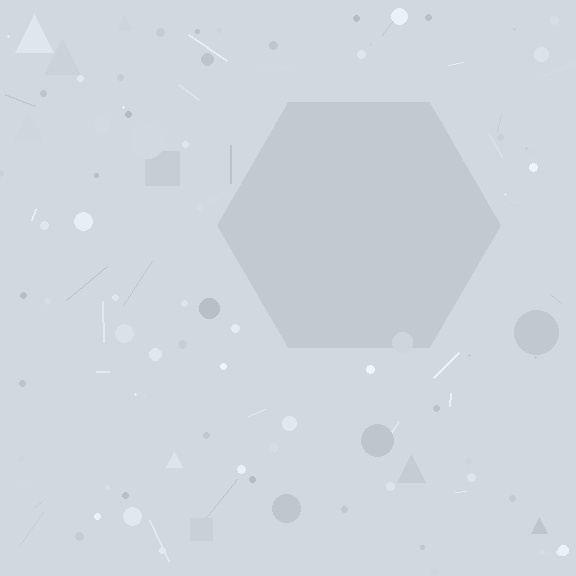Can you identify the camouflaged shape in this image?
The camouflaged shape is a hexagon.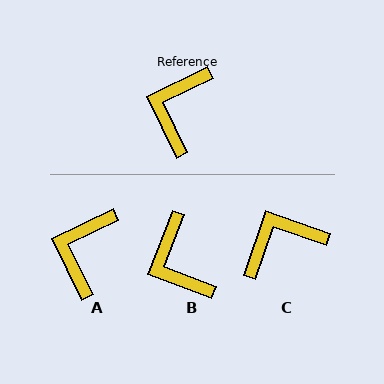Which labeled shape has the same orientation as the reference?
A.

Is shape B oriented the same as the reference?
No, it is off by about 43 degrees.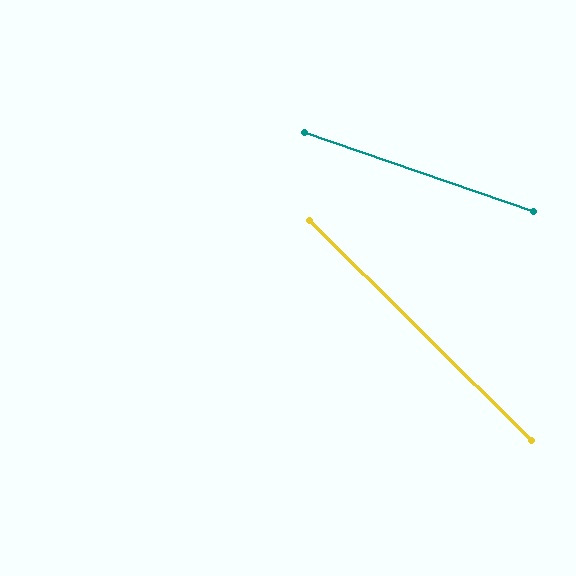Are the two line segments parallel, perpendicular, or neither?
Neither parallel nor perpendicular — they differ by about 26°.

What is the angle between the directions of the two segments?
Approximately 26 degrees.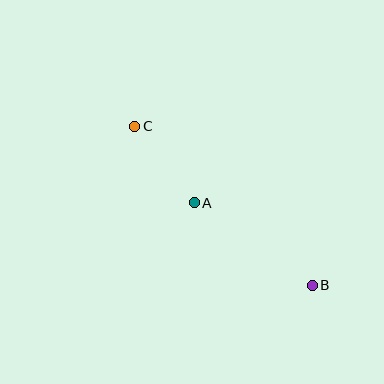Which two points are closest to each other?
Points A and C are closest to each other.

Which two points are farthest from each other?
Points B and C are farthest from each other.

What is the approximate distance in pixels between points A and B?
The distance between A and B is approximately 144 pixels.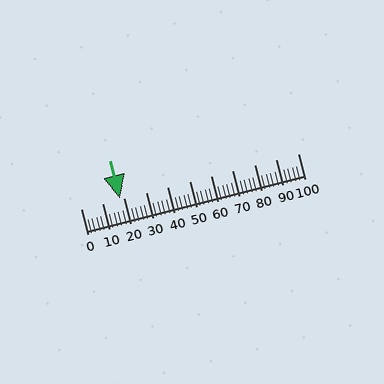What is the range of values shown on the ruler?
The ruler shows values from 0 to 100.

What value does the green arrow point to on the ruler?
The green arrow points to approximately 18.